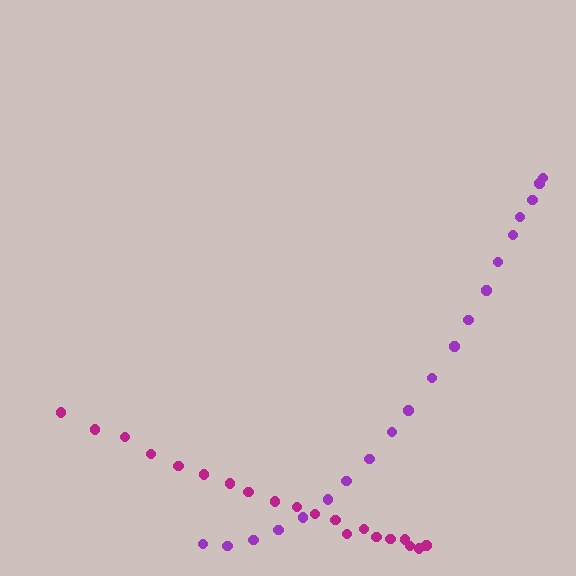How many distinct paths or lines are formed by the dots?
There are 2 distinct paths.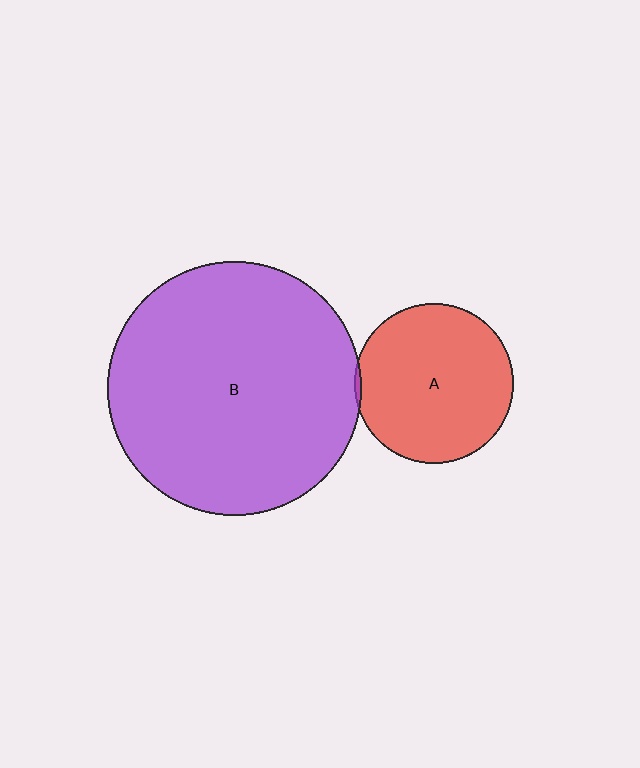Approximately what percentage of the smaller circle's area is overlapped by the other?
Approximately 5%.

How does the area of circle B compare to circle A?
Approximately 2.5 times.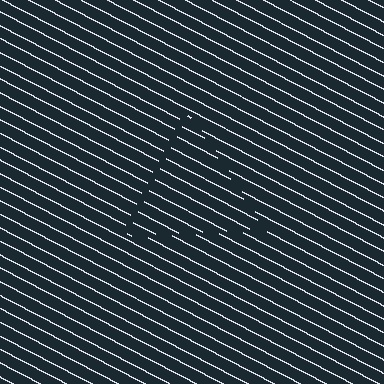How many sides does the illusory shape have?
3 sides — the line-ends trace a triangle.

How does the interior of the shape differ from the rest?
The interior of the shape contains the same grating, shifted by half a period — the contour is defined by the phase discontinuity where line-ends from the inner and outer gratings abut.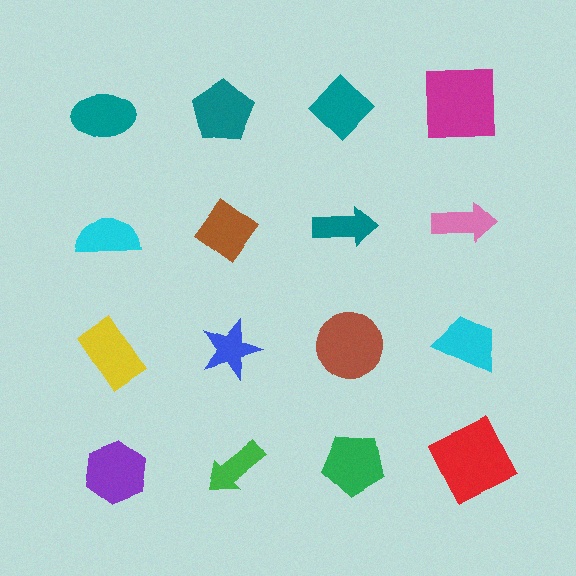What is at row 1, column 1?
A teal ellipse.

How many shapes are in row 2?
4 shapes.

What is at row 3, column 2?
A blue star.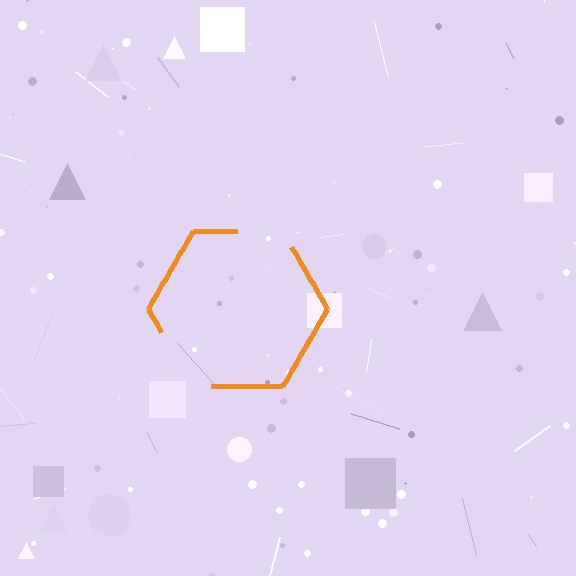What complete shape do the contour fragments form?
The contour fragments form a hexagon.